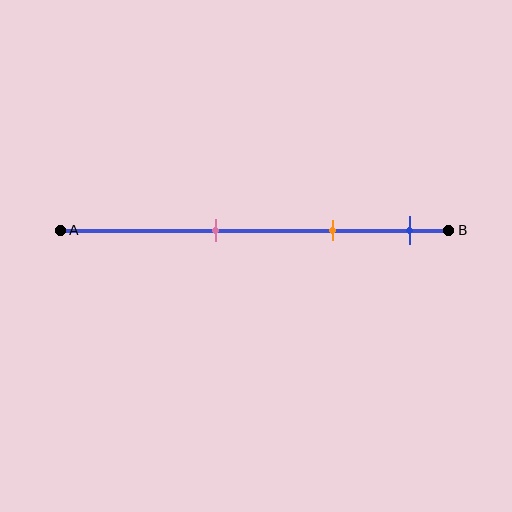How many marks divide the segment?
There are 3 marks dividing the segment.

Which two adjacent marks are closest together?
The orange and blue marks are the closest adjacent pair.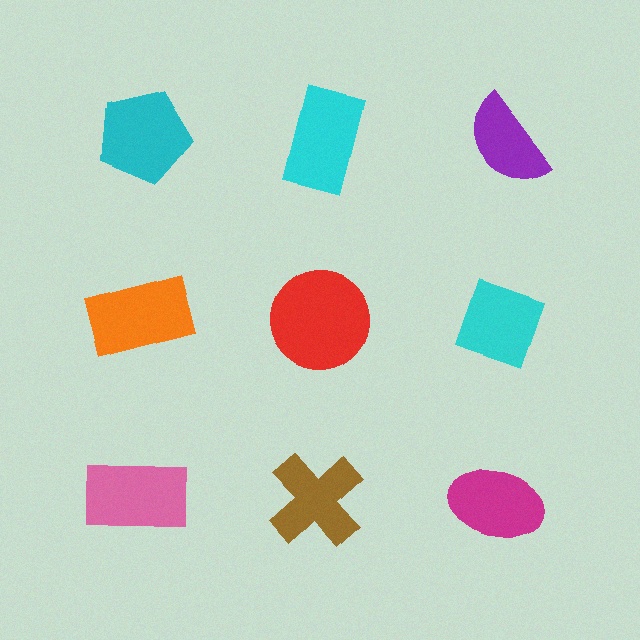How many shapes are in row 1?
3 shapes.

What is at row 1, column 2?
A cyan rectangle.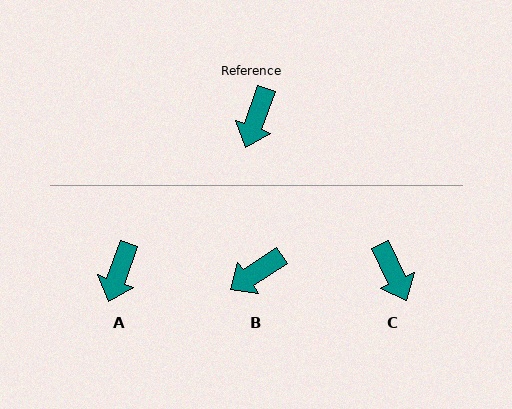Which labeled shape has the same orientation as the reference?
A.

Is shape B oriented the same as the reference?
No, it is off by about 37 degrees.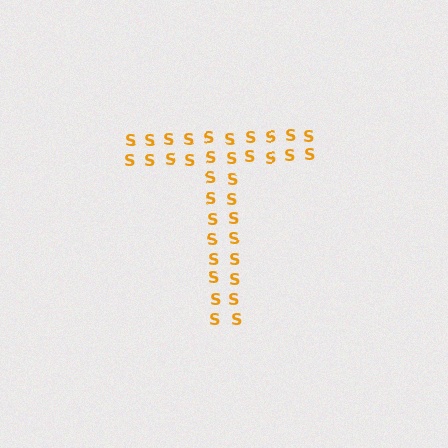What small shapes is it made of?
It is made of small letter S's.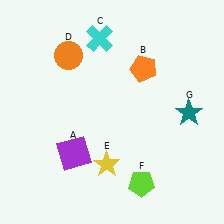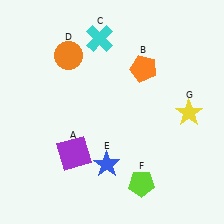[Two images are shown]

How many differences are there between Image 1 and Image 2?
There are 2 differences between the two images.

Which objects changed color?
E changed from yellow to blue. G changed from teal to yellow.